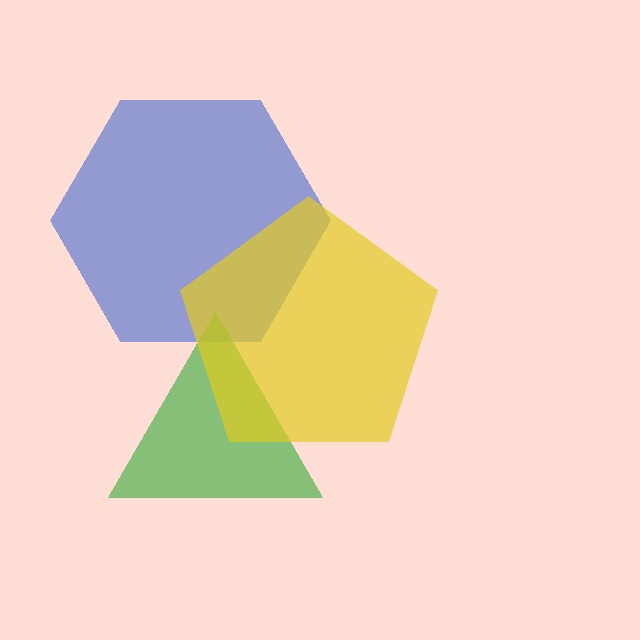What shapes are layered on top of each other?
The layered shapes are: a blue hexagon, a green triangle, a yellow pentagon.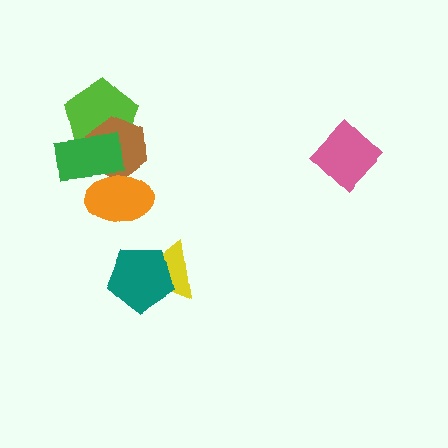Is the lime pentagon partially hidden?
Yes, it is partially covered by another shape.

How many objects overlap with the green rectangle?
3 objects overlap with the green rectangle.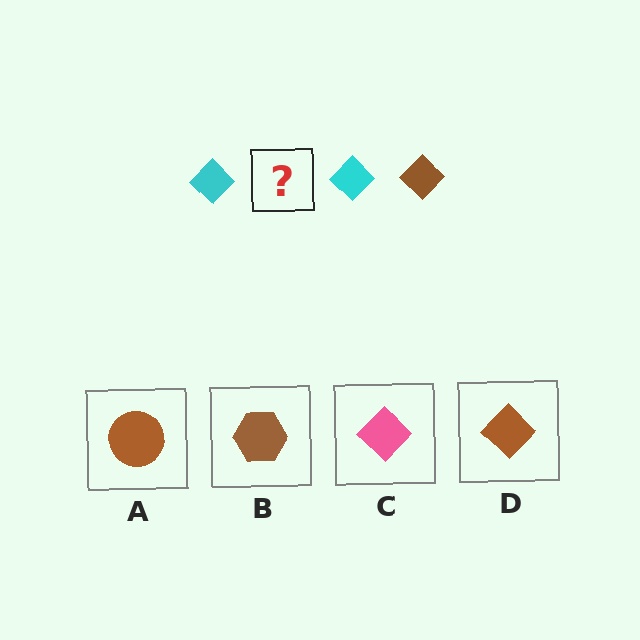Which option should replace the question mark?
Option D.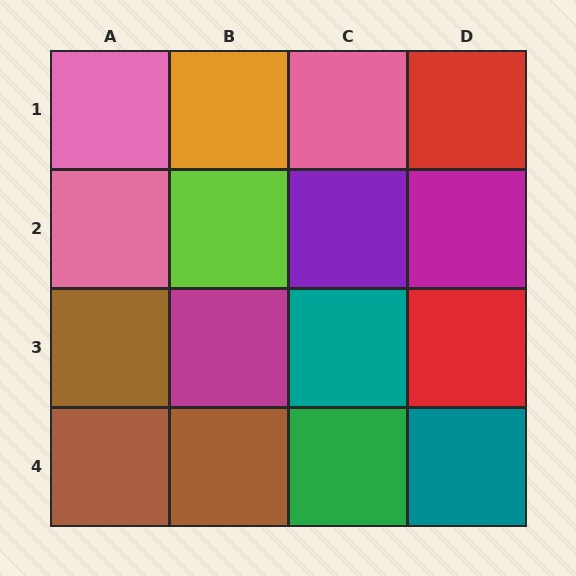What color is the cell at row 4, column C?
Green.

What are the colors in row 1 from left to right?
Pink, orange, pink, red.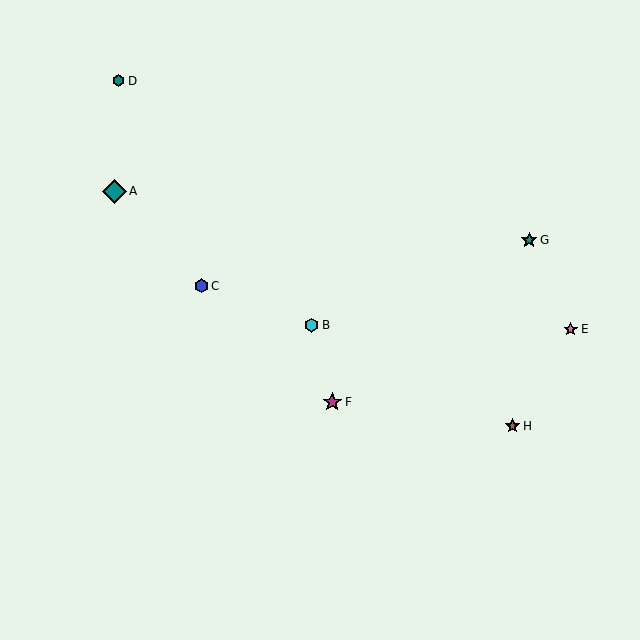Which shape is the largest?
The teal diamond (labeled A) is the largest.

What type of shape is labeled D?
Shape D is a teal hexagon.